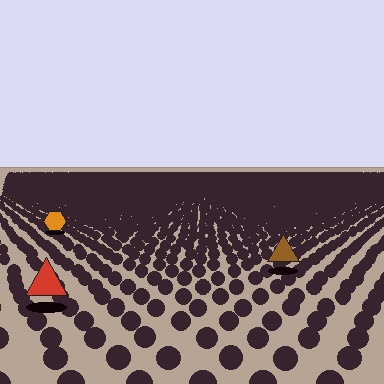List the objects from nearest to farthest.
From nearest to farthest: the red triangle, the brown triangle, the orange hexagon.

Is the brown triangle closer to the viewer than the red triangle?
No. The red triangle is closer — you can tell from the texture gradient: the ground texture is coarser near it.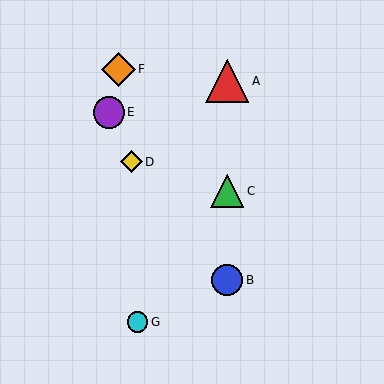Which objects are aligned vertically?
Objects A, B, C are aligned vertically.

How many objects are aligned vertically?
3 objects (A, B, C) are aligned vertically.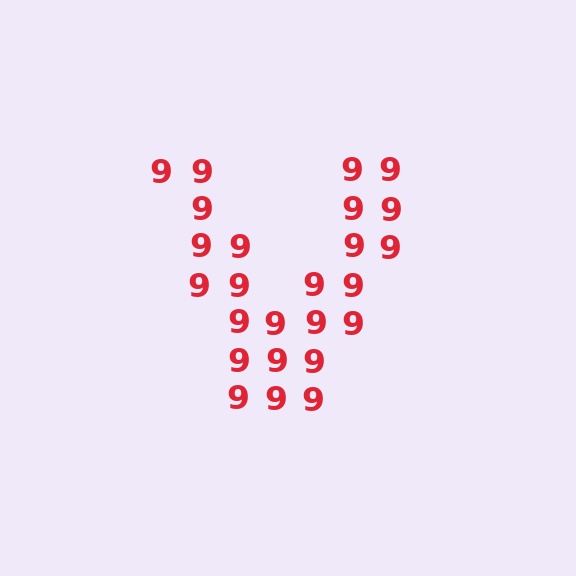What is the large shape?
The large shape is the letter V.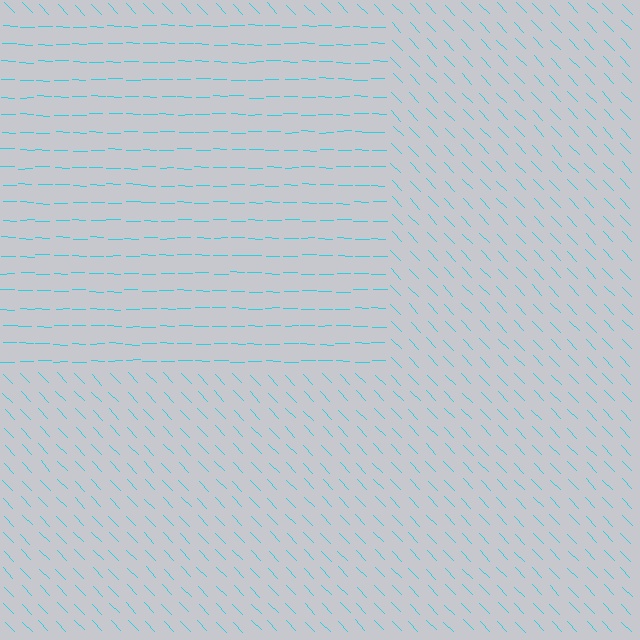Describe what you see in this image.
The image is filled with small cyan line segments. A rectangle region in the image has lines oriented differently from the surrounding lines, creating a visible texture boundary.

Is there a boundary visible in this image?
Yes, there is a texture boundary formed by a change in line orientation.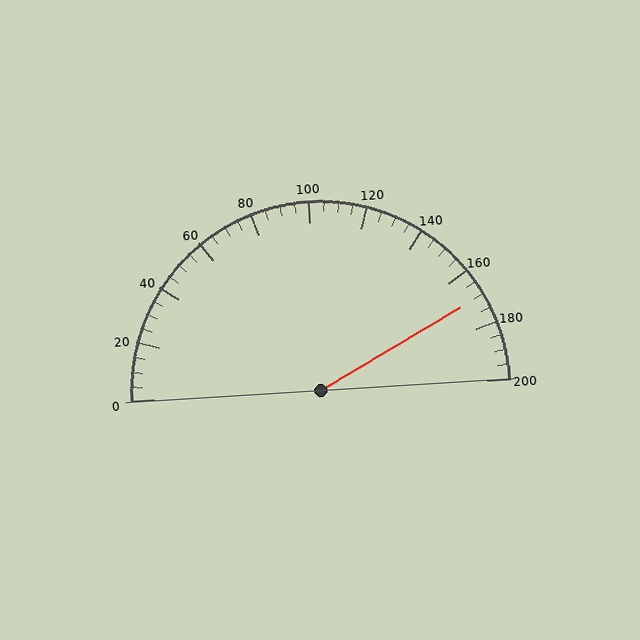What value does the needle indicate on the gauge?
The needle indicates approximately 170.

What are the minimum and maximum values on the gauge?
The gauge ranges from 0 to 200.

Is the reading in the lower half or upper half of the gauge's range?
The reading is in the upper half of the range (0 to 200).